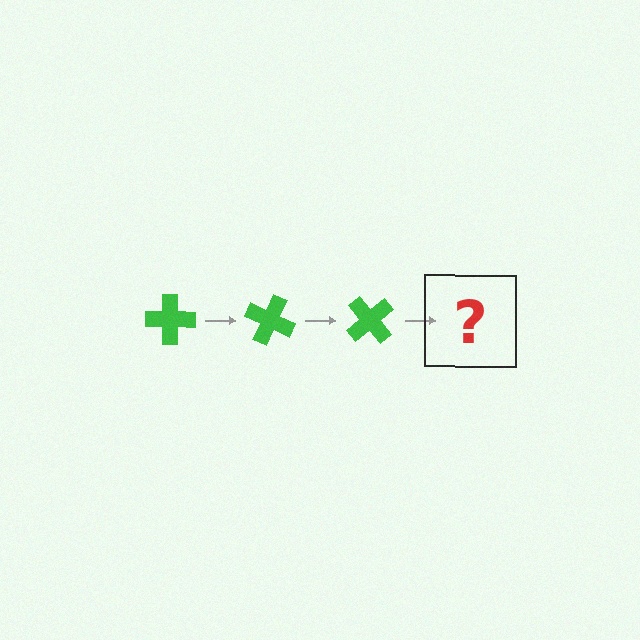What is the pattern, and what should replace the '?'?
The pattern is that the cross rotates 25 degrees each step. The '?' should be a green cross rotated 75 degrees.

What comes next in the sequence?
The next element should be a green cross rotated 75 degrees.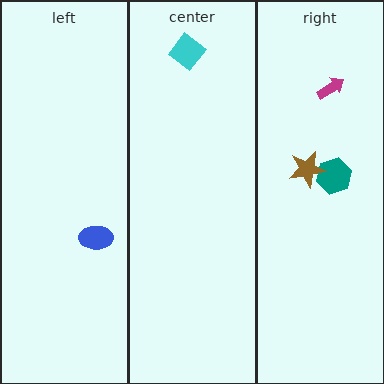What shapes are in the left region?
The blue ellipse.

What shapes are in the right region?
The teal hexagon, the brown star, the magenta arrow.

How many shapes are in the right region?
3.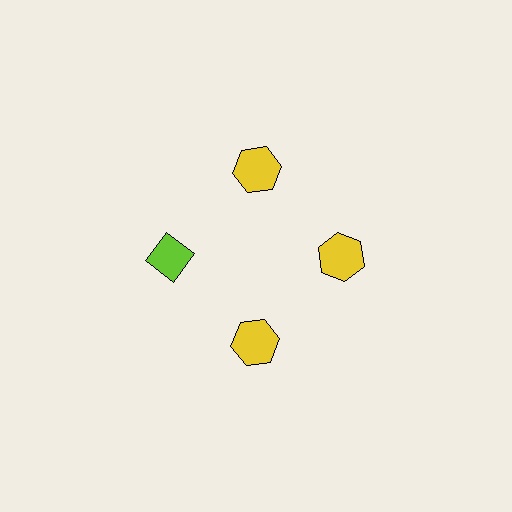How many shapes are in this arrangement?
There are 4 shapes arranged in a ring pattern.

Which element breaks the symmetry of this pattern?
The lime diamond at roughly the 9 o'clock position breaks the symmetry. All other shapes are yellow hexagons.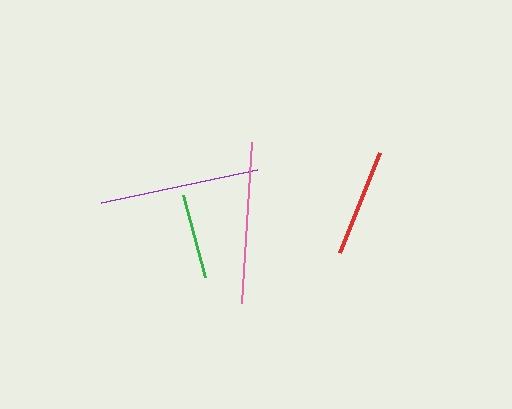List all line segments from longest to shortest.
From longest to shortest: pink, purple, red, green.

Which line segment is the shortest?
The green line is the shortest at approximately 85 pixels.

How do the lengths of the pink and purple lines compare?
The pink and purple lines are approximately the same length.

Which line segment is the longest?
The pink line is the longest at approximately 162 pixels.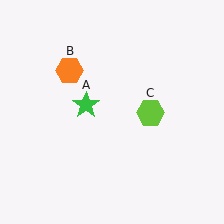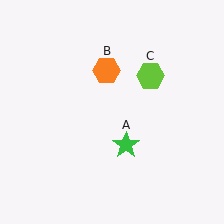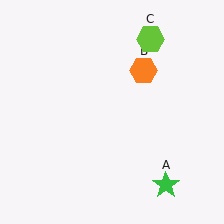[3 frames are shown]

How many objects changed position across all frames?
3 objects changed position: green star (object A), orange hexagon (object B), lime hexagon (object C).